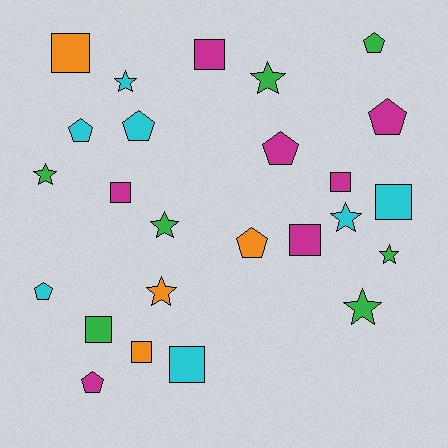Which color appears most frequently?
Cyan, with 7 objects.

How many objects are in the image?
There are 25 objects.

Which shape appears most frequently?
Square, with 9 objects.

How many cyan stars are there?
There are 2 cyan stars.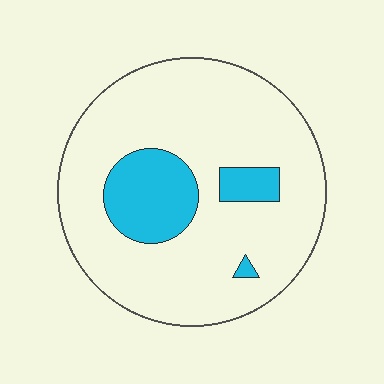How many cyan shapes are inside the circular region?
3.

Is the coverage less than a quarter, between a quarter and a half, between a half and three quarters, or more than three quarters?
Less than a quarter.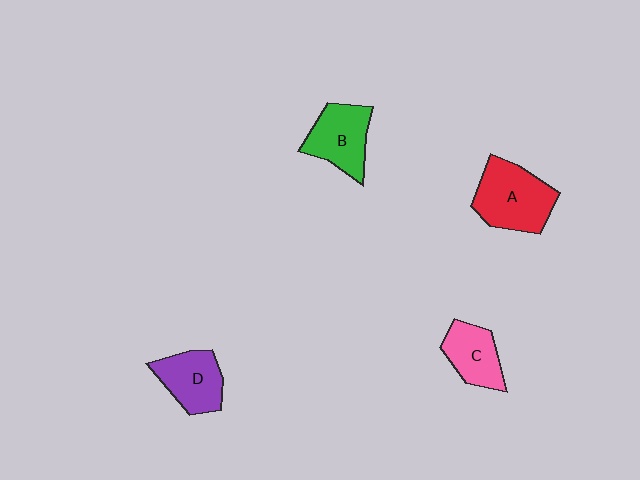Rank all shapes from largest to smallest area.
From largest to smallest: A (red), B (green), D (purple), C (pink).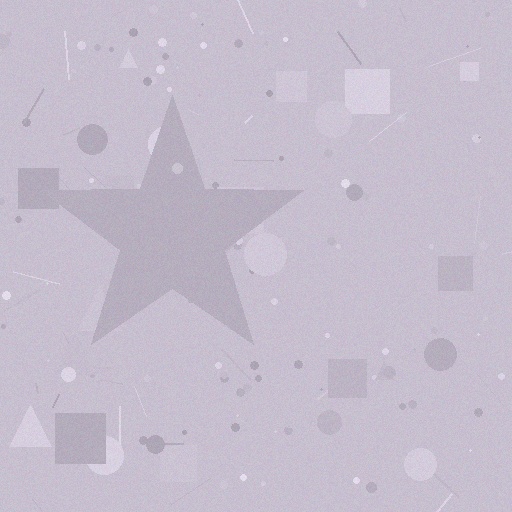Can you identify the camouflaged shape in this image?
The camouflaged shape is a star.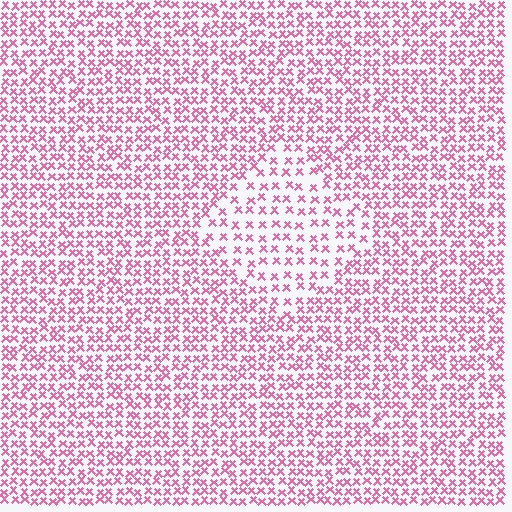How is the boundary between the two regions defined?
The boundary is defined by a change in element density (approximately 1.8x ratio). All elements are the same color, size, and shape.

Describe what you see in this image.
The image contains small pink elements arranged at two different densities. A diamond-shaped region is visible where the elements are less densely packed than the surrounding area.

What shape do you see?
I see a diamond.